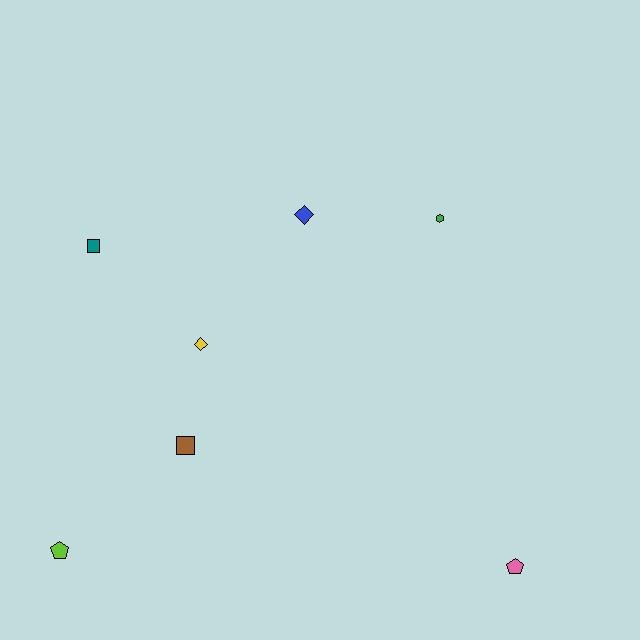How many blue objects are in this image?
There is 1 blue object.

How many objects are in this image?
There are 7 objects.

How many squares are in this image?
There are 2 squares.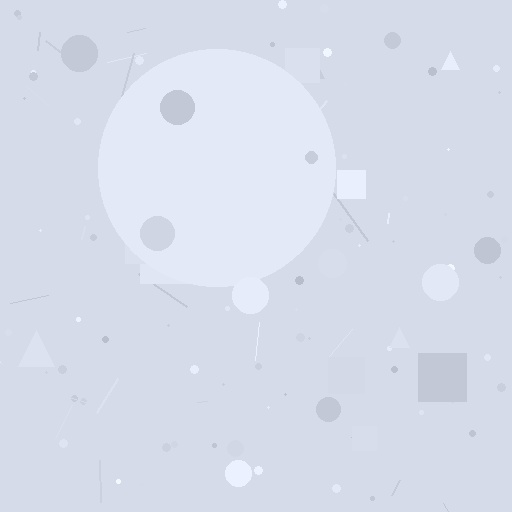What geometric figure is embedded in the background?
A circle is embedded in the background.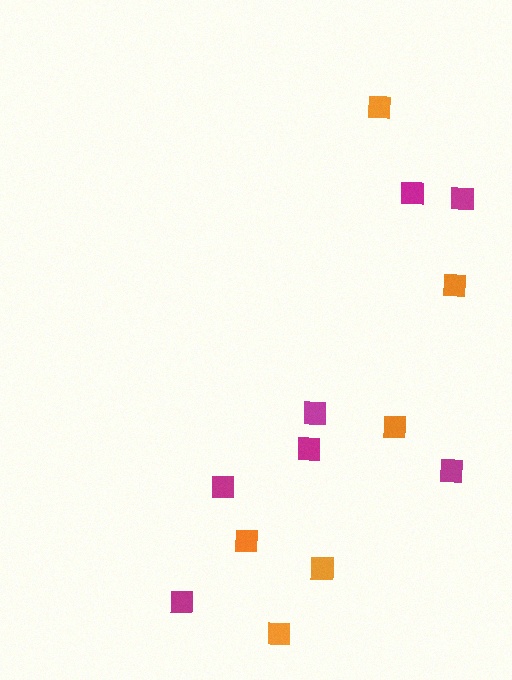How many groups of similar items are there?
There are 2 groups: one group of magenta squares (7) and one group of orange squares (6).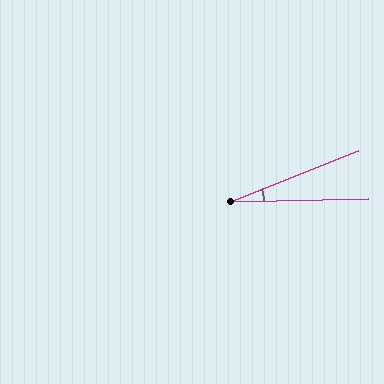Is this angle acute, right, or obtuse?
It is acute.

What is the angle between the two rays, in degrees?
Approximately 20 degrees.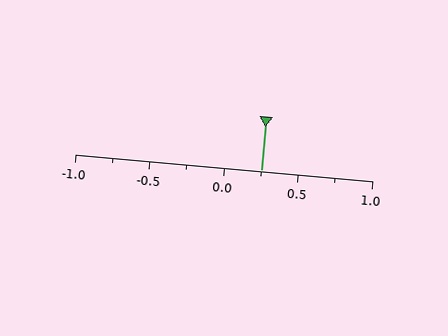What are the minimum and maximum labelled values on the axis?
The axis runs from -1.0 to 1.0.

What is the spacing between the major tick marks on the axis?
The major ticks are spaced 0.5 apart.